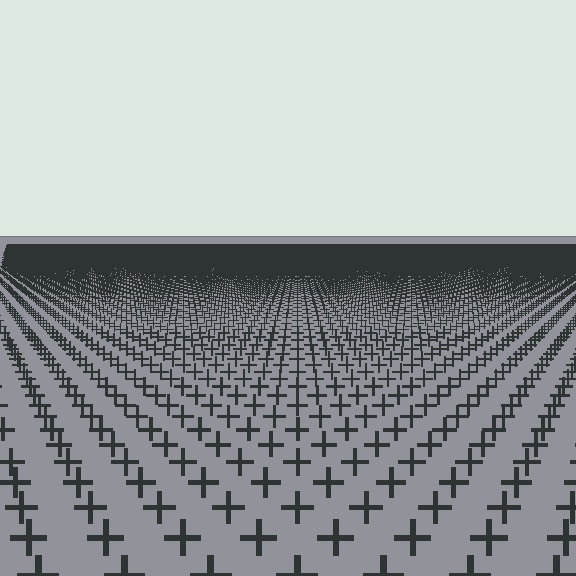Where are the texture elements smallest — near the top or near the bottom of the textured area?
Near the top.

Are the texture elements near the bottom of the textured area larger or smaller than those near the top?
Larger. Near the bottom, elements are closer to the viewer and appear at a bigger on-screen size.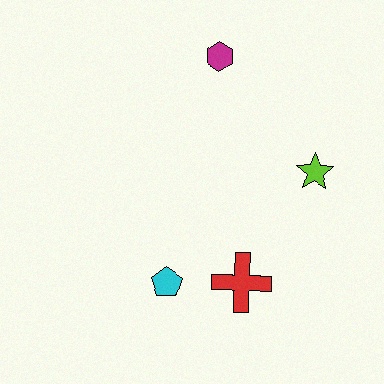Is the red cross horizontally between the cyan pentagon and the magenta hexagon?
No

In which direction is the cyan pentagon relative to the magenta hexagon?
The cyan pentagon is below the magenta hexagon.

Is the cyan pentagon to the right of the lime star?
No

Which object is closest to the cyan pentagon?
The red cross is closest to the cyan pentagon.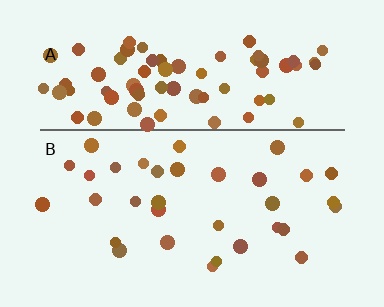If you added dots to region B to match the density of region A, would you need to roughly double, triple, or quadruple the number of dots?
Approximately double.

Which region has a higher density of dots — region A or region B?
A (the top).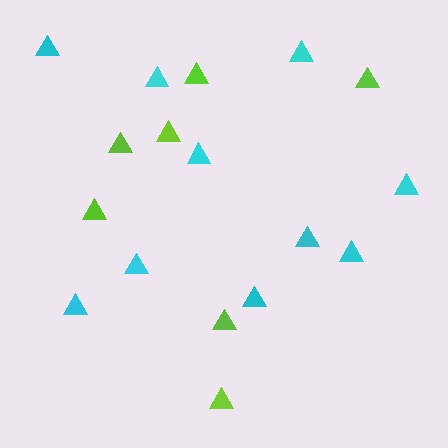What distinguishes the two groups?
There are 2 groups: one group of lime triangles (7) and one group of cyan triangles (10).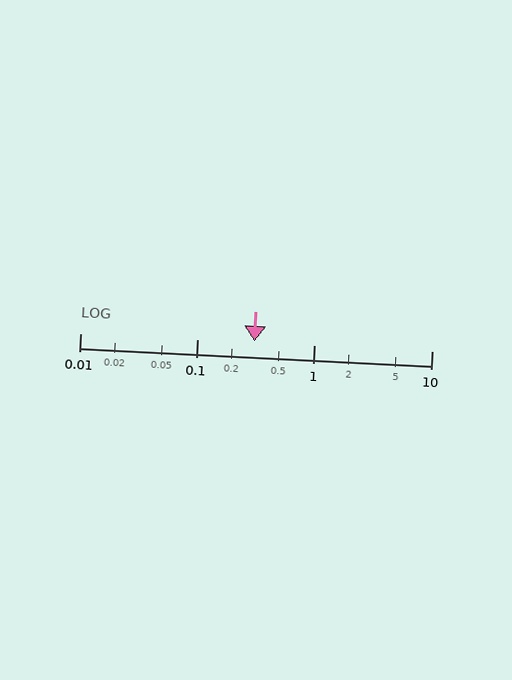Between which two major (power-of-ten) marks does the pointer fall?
The pointer is between 0.1 and 1.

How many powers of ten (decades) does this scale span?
The scale spans 3 decades, from 0.01 to 10.